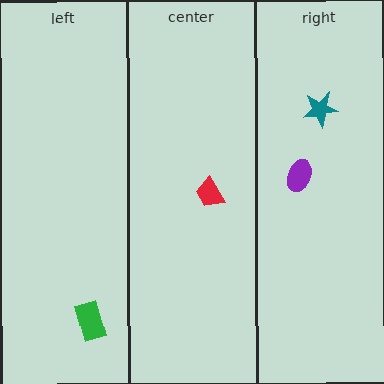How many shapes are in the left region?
1.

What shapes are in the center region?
The red trapezoid.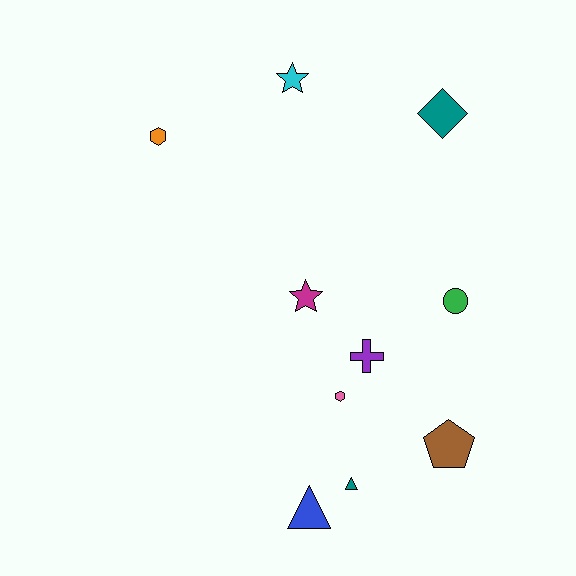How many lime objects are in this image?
There are no lime objects.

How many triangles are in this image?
There are 2 triangles.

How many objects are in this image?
There are 10 objects.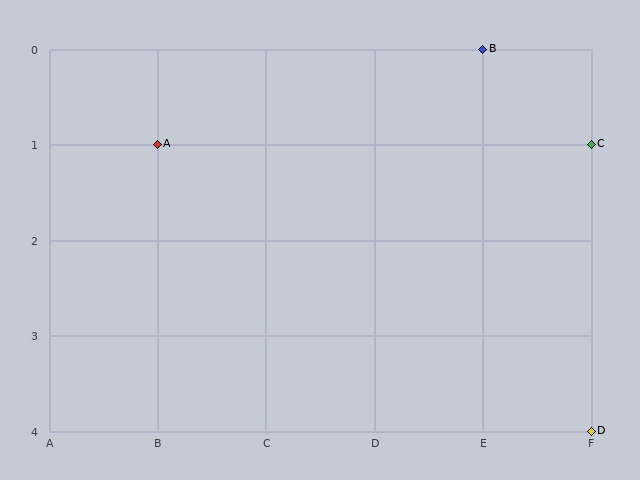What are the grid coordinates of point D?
Point D is at grid coordinates (F, 4).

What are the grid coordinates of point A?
Point A is at grid coordinates (B, 1).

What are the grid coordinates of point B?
Point B is at grid coordinates (E, 0).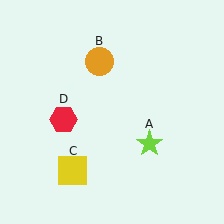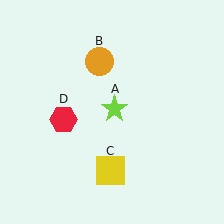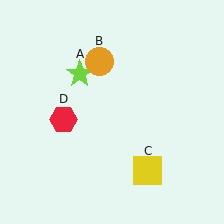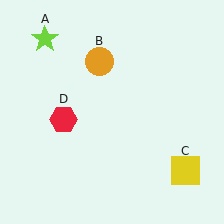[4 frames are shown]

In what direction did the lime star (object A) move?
The lime star (object A) moved up and to the left.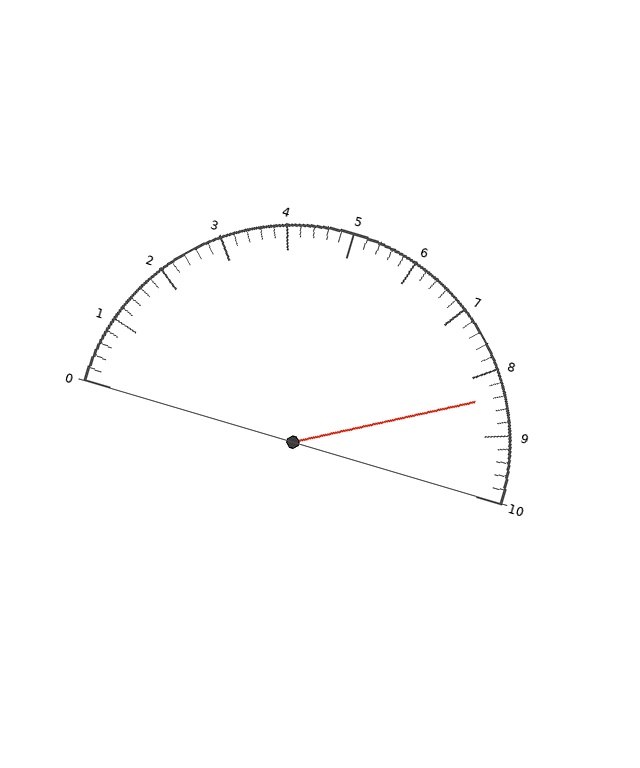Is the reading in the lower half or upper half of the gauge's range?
The reading is in the upper half of the range (0 to 10).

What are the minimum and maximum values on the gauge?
The gauge ranges from 0 to 10.